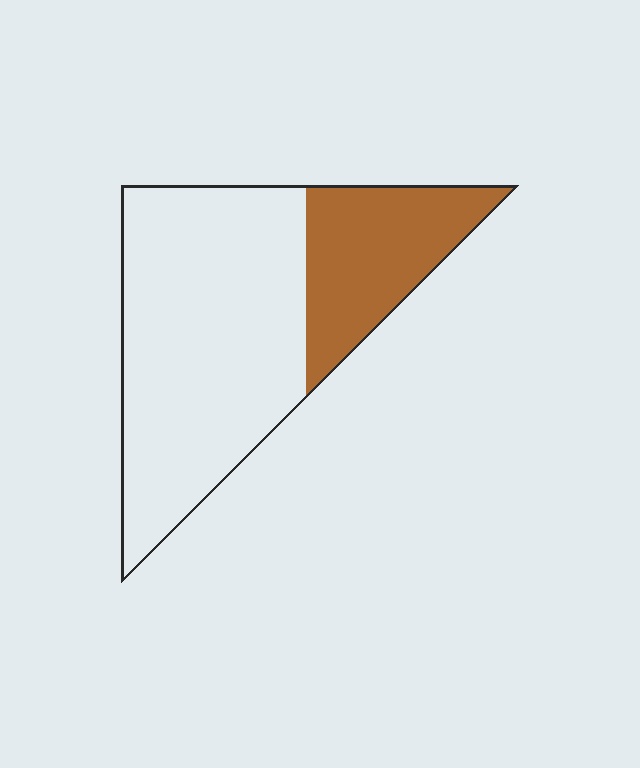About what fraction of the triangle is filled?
About one quarter (1/4).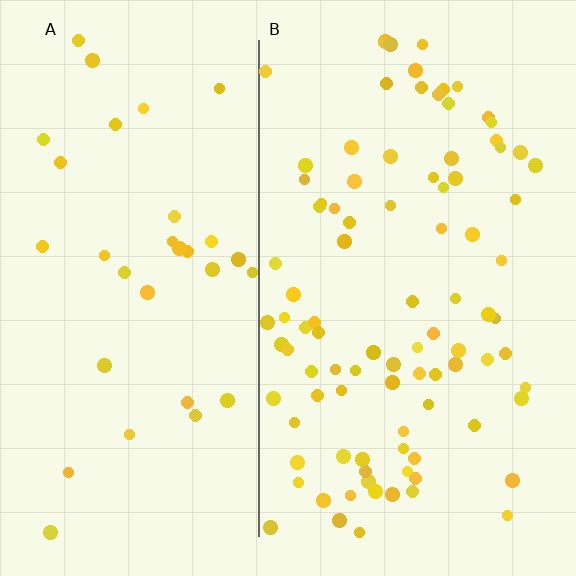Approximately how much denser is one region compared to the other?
Approximately 2.8× — region B over region A.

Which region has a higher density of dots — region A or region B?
B (the right).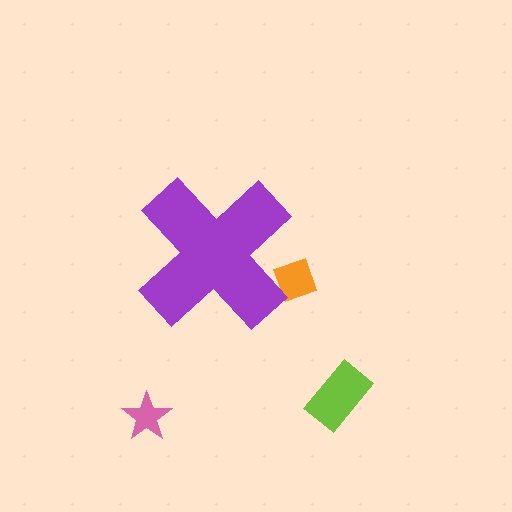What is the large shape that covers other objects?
A purple cross.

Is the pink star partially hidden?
No, the pink star is fully visible.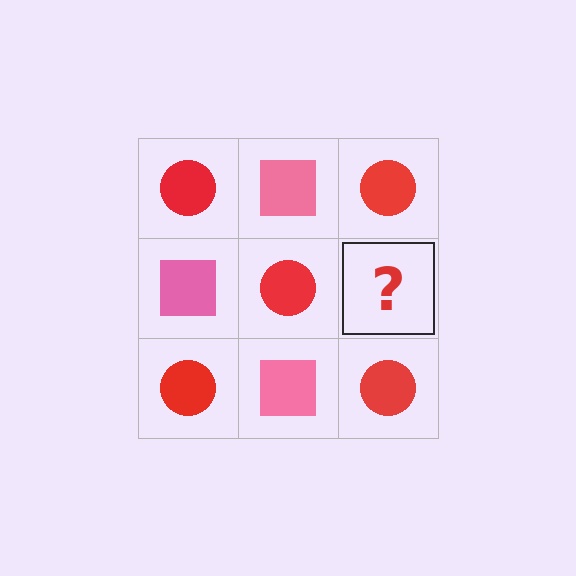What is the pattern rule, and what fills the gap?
The rule is that it alternates red circle and pink square in a checkerboard pattern. The gap should be filled with a pink square.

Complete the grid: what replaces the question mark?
The question mark should be replaced with a pink square.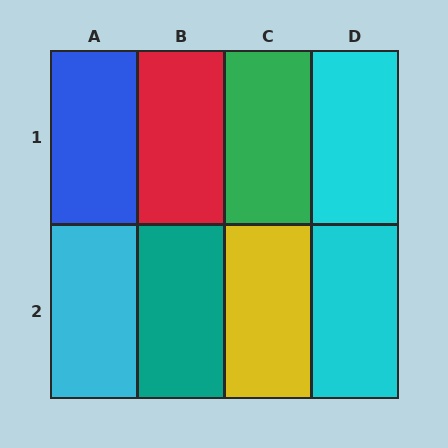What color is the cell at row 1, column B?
Red.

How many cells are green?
1 cell is green.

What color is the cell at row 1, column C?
Green.